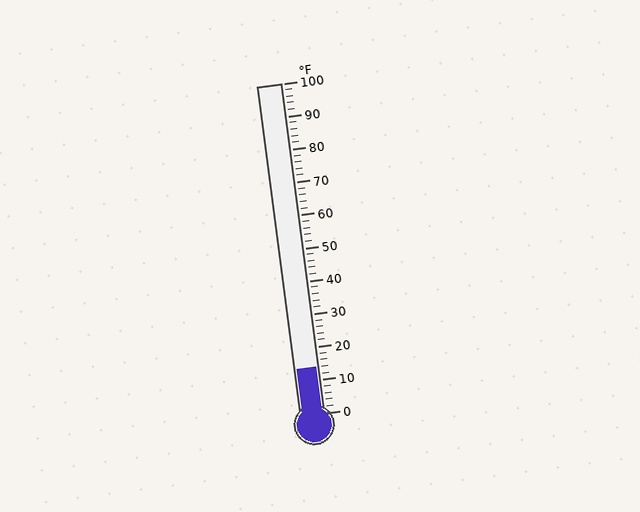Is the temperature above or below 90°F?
The temperature is below 90°F.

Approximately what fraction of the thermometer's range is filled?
The thermometer is filled to approximately 15% of its range.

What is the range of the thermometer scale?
The thermometer scale ranges from 0°F to 100°F.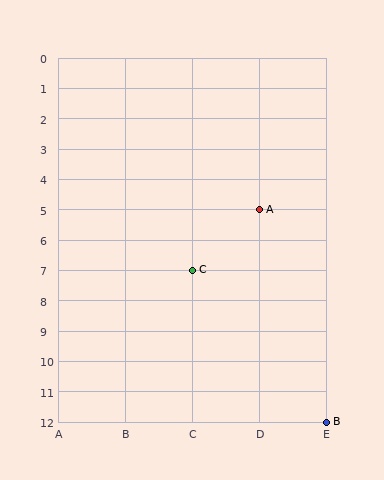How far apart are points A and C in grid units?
Points A and C are 1 column and 2 rows apart (about 2.2 grid units diagonally).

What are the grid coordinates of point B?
Point B is at grid coordinates (E, 12).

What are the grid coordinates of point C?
Point C is at grid coordinates (C, 7).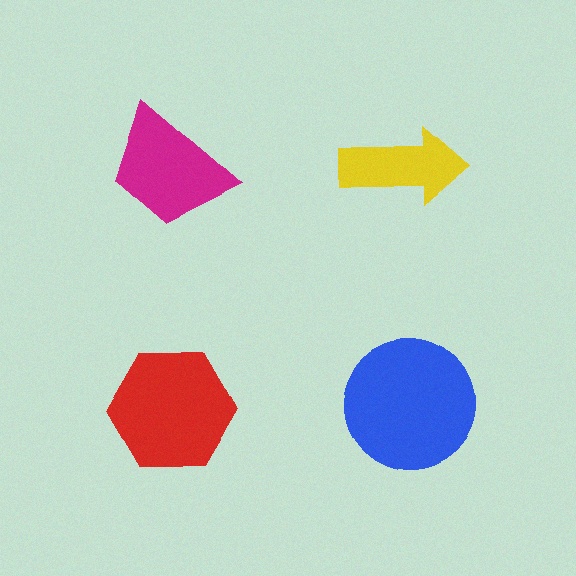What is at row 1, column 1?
A magenta trapezoid.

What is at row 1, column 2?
A yellow arrow.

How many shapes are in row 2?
2 shapes.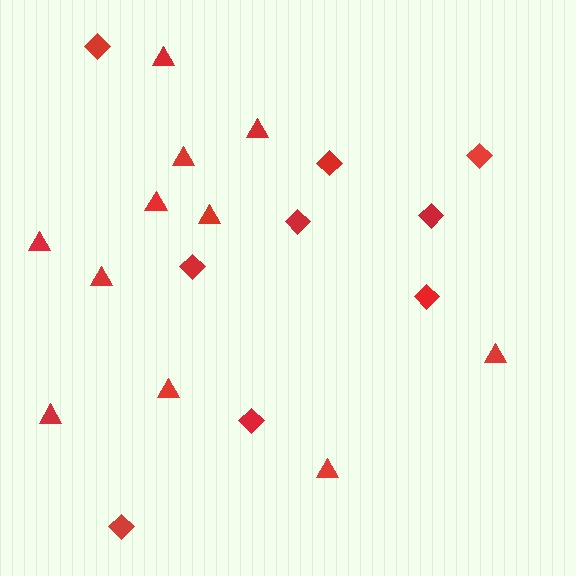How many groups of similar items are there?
There are 2 groups: one group of diamonds (9) and one group of triangles (11).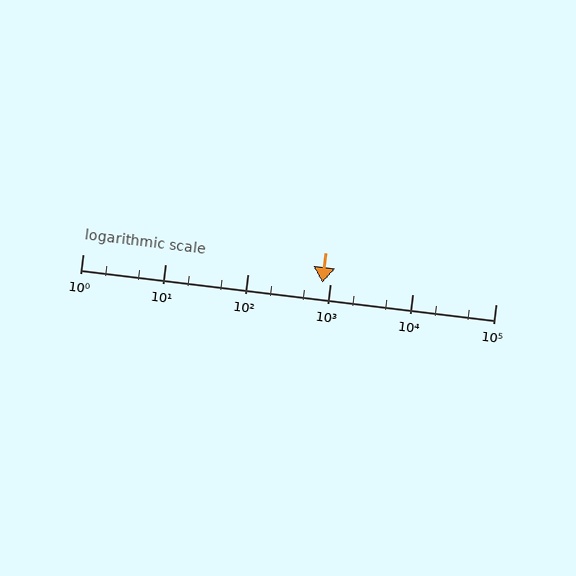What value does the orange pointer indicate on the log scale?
The pointer indicates approximately 800.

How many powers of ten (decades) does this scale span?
The scale spans 5 decades, from 1 to 100000.